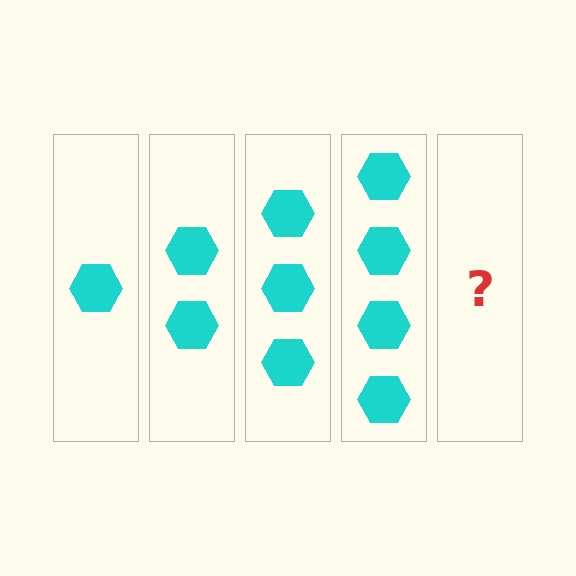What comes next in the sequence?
The next element should be 5 hexagons.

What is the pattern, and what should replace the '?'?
The pattern is that each step adds one more hexagon. The '?' should be 5 hexagons.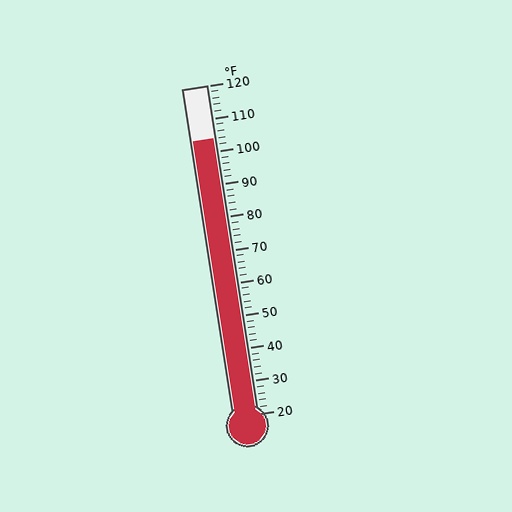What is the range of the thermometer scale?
The thermometer scale ranges from 20°F to 120°F.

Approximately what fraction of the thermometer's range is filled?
The thermometer is filled to approximately 85% of its range.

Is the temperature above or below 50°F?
The temperature is above 50°F.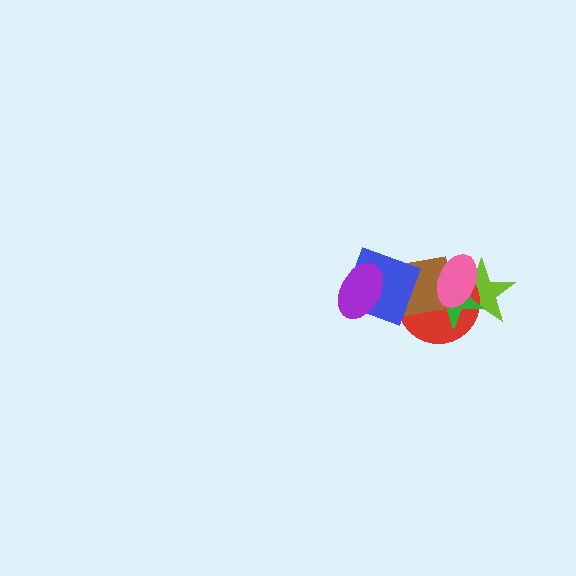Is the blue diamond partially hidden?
Yes, it is partially covered by another shape.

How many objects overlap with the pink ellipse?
4 objects overlap with the pink ellipse.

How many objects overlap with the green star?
4 objects overlap with the green star.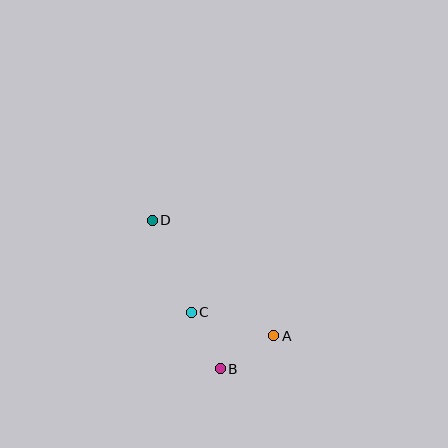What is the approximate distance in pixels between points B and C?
The distance between B and C is approximately 64 pixels.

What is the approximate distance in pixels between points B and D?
The distance between B and D is approximately 164 pixels.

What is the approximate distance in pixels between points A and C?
The distance between A and C is approximately 86 pixels.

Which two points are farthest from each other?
Points A and D are farthest from each other.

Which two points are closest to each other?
Points A and B are closest to each other.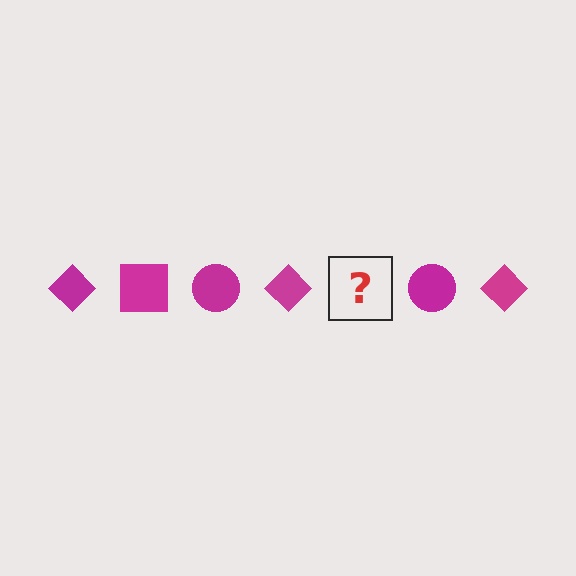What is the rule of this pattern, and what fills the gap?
The rule is that the pattern cycles through diamond, square, circle shapes in magenta. The gap should be filled with a magenta square.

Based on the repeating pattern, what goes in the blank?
The blank should be a magenta square.